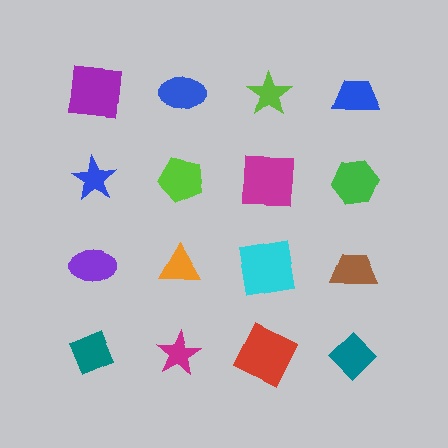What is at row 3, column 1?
A purple ellipse.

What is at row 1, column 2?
A blue ellipse.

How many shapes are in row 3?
4 shapes.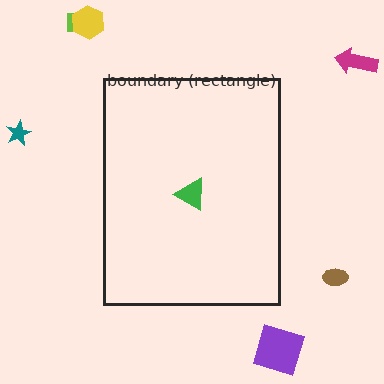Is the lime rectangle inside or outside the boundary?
Outside.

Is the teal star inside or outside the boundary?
Outside.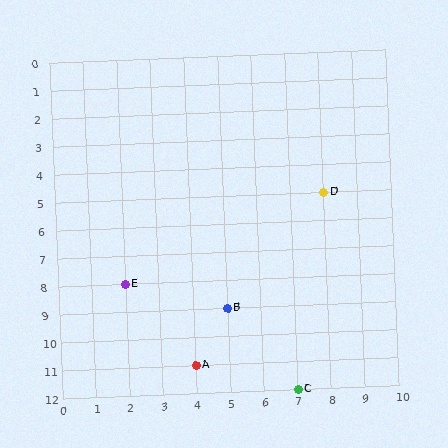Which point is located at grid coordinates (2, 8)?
Point E is at (2, 8).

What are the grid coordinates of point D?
Point D is at grid coordinates (8, 5).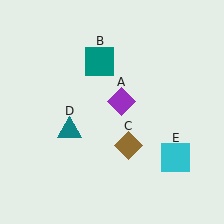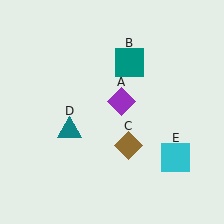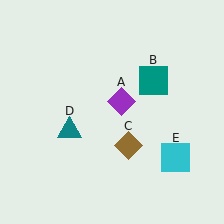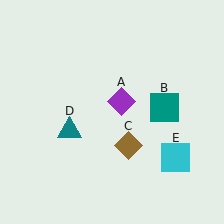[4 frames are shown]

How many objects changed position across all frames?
1 object changed position: teal square (object B).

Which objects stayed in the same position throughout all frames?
Purple diamond (object A) and brown diamond (object C) and teal triangle (object D) and cyan square (object E) remained stationary.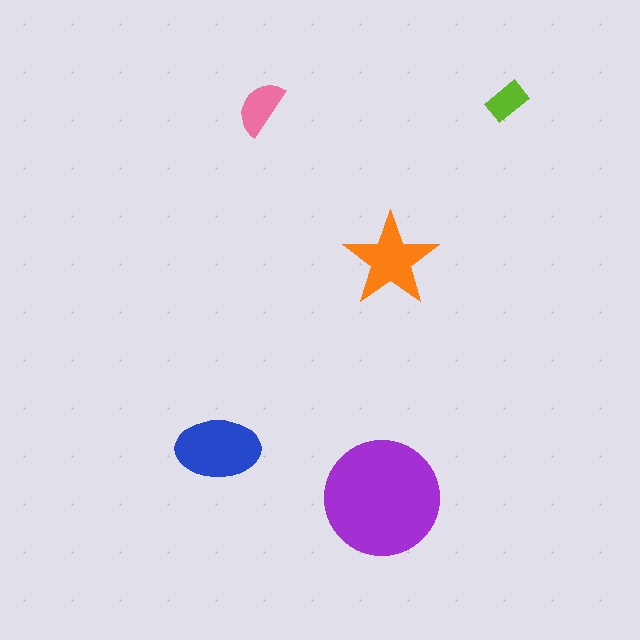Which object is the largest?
The purple circle.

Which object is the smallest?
The lime rectangle.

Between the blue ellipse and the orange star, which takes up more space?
The blue ellipse.